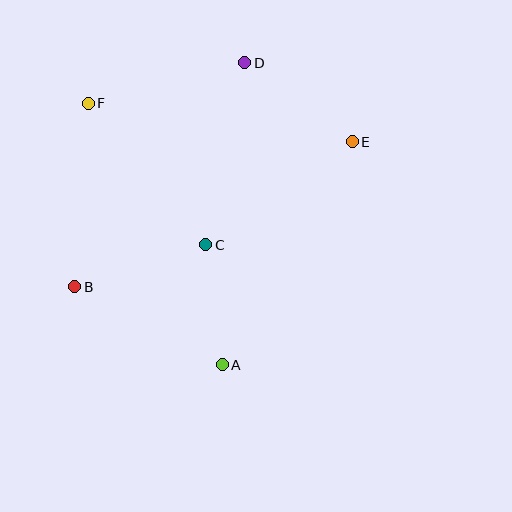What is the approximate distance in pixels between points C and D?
The distance between C and D is approximately 186 pixels.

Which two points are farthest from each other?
Points B and E are farthest from each other.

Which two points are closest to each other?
Points A and C are closest to each other.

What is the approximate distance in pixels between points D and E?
The distance between D and E is approximately 134 pixels.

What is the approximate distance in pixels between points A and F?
The distance between A and F is approximately 294 pixels.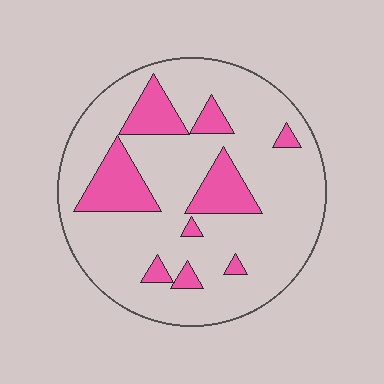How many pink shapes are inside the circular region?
9.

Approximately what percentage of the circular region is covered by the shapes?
Approximately 20%.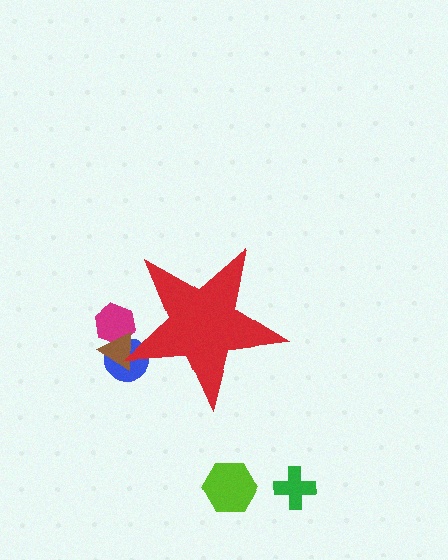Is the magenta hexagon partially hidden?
Yes, the magenta hexagon is partially hidden behind the red star.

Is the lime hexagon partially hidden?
No, the lime hexagon is fully visible.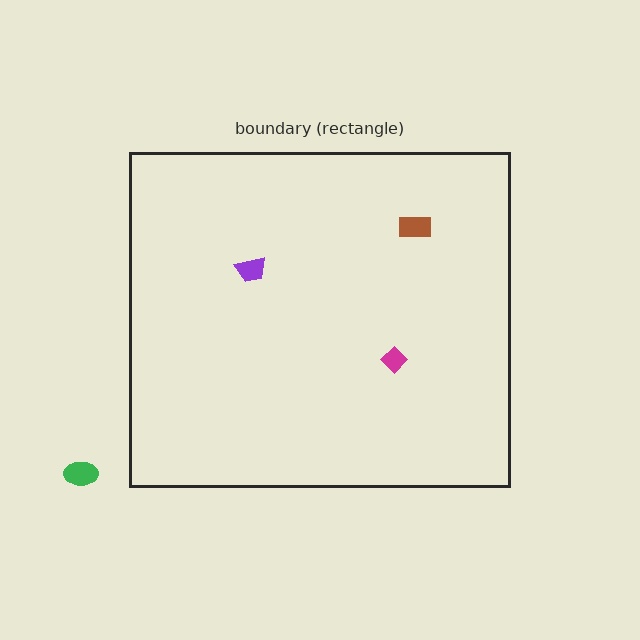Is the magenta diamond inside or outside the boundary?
Inside.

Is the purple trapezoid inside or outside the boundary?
Inside.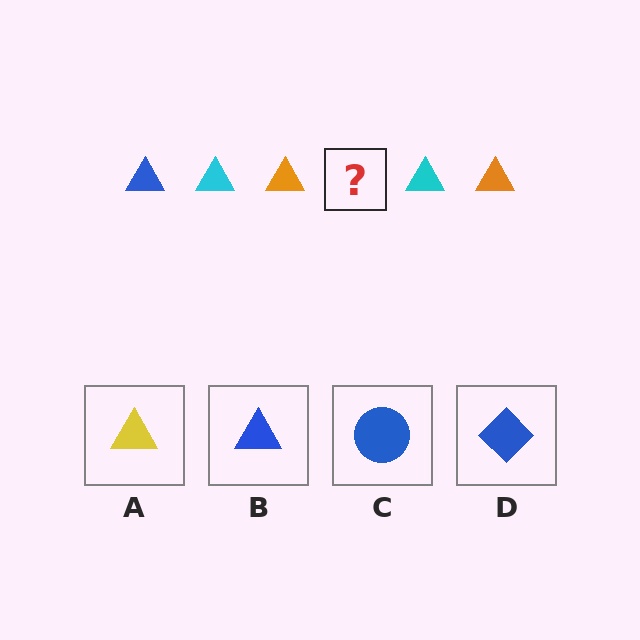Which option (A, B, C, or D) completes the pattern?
B.